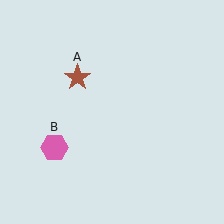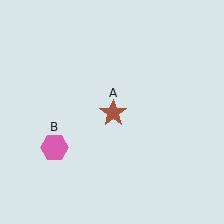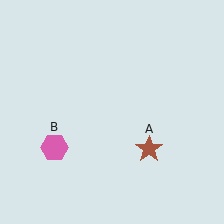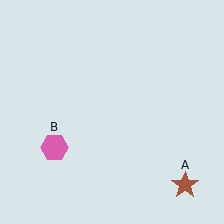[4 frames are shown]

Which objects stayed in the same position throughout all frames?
Pink hexagon (object B) remained stationary.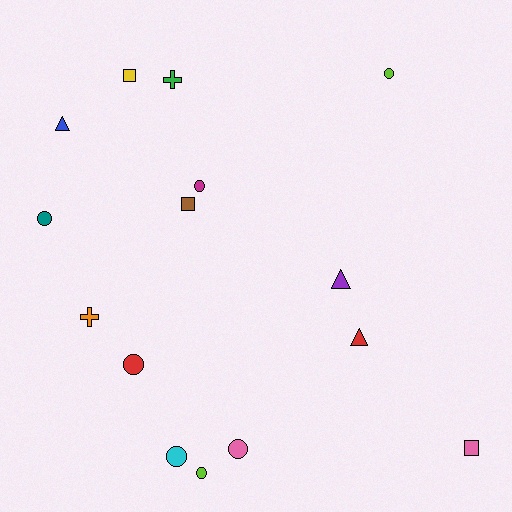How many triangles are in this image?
There are 3 triangles.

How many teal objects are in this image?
There is 1 teal object.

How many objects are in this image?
There are 15 objects.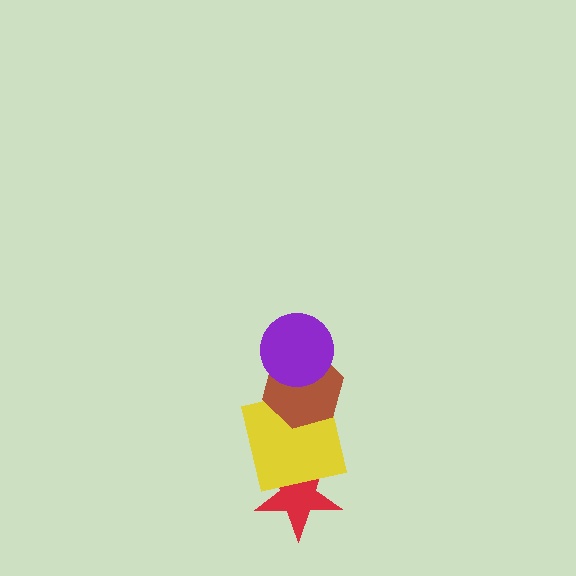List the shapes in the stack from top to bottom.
From top to bottom: the purple circle, the brown hexagon, the yellow square, the red star.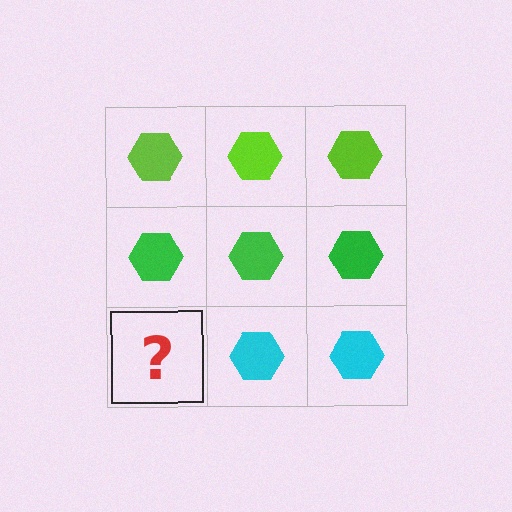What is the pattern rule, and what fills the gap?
The rule is that each row has a consistent color. The gap should be filled with a cyan hexagon.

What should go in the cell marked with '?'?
The missing cell should contain a cyan hexagon.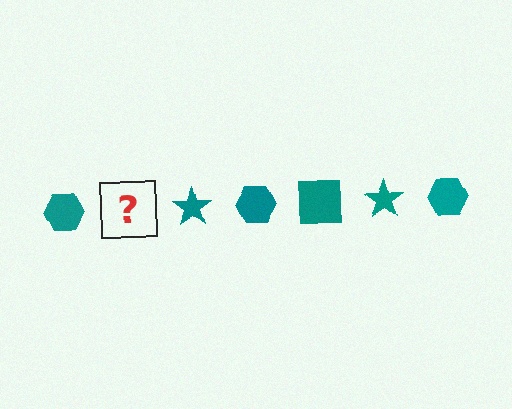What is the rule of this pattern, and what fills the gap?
The rule is that the pattern cycles through hexagon, square, star shapes in teal. The gap should be filled with a teal square.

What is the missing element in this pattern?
The missing element is a teal square.